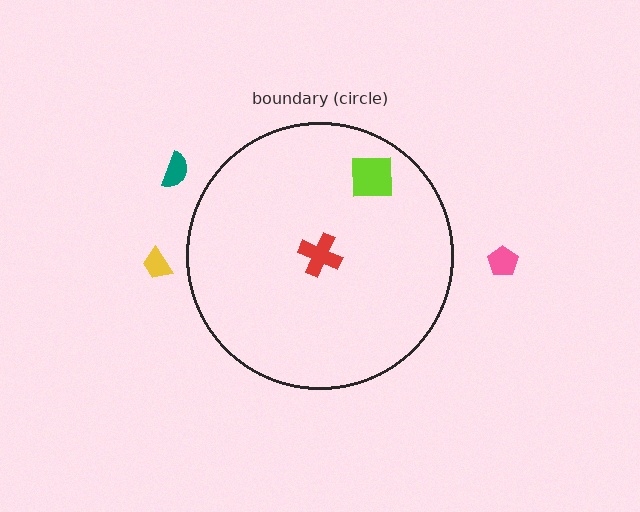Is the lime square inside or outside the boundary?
Inside.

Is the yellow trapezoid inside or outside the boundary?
Outside.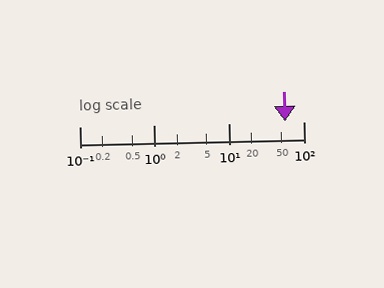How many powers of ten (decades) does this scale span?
The scale spans 3 decades, from 0.1 to 100.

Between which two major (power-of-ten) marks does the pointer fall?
The pointer is between 10 and 100.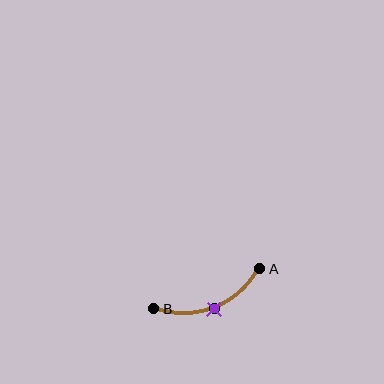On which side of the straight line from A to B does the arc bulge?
The arc bulges below the straight line connecting A and B.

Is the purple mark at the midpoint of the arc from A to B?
Yes. The purple mark lies on the arc at equal arc-length from both A and B — it is the arc midpoint.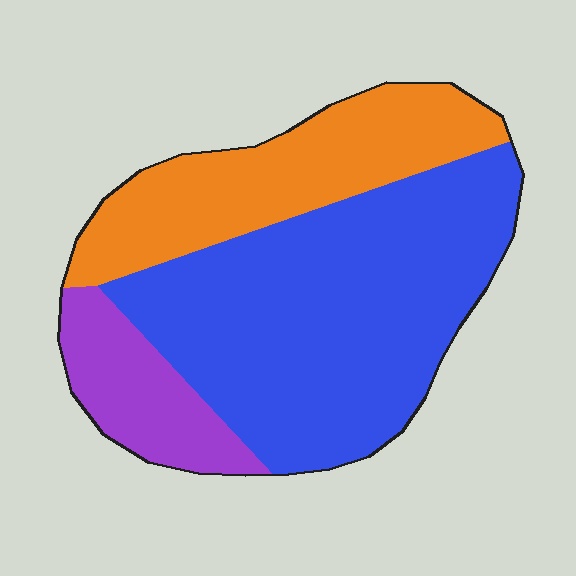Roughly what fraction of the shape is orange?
Orange covers about 30% of the shape.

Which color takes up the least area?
Purple, at roughly 15%.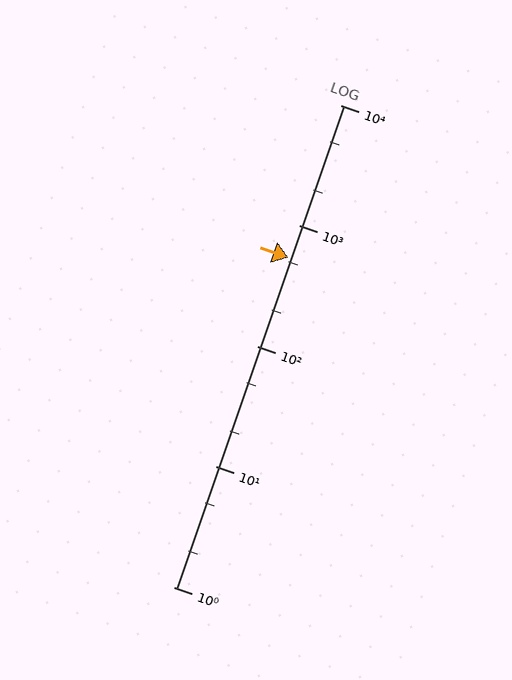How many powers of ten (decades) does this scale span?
The scale spans 4 decades, from 1 to 10000.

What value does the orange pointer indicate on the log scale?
The pointer indicates approximately 540.